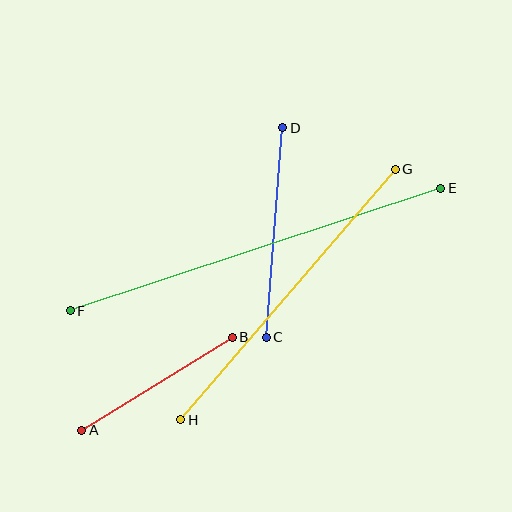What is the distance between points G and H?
The distance is approximately 330 pixels.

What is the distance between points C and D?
The distance is approximately 210 pixels.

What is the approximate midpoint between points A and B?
The midpoint is at approximately (157, 384) pixels.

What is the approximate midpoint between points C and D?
The midpoint is at approximately (275, 232) pixels.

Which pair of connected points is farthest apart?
Points E and F are farthest apart.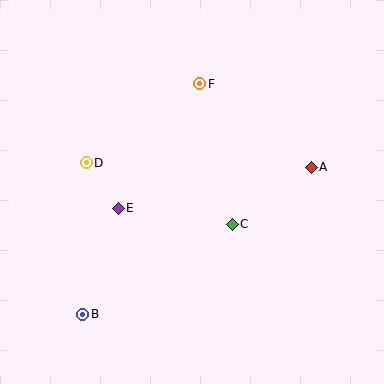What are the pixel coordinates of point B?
Point B is at (83, 314).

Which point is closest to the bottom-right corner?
Point C is closest to the bottom-right corner.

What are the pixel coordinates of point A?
Point A is at (311, 167).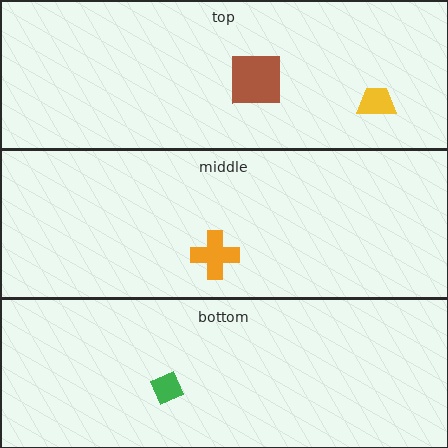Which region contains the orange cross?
The middle region.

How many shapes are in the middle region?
1.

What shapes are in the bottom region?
The green diamond.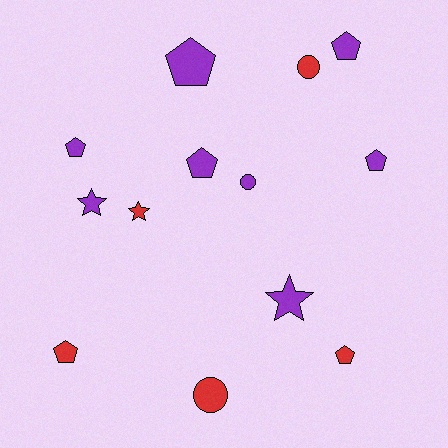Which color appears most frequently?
Purple, with 8 objects.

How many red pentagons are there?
There are 2 red pentagons.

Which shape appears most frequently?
Pentagon, with 7 objects.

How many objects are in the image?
There are 13 objects.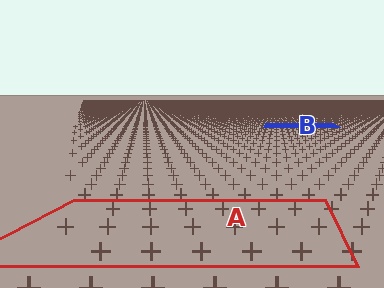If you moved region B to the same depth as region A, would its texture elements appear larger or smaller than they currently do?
They would appear larger. At a closer depth, the same texture elements are projected at a bigger on-screen size.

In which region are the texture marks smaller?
The texture marks are smaller in region B, because it is farther away.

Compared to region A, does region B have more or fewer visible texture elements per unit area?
Region B has more texture elements per unit area — they are packed more densely because it is farther away.